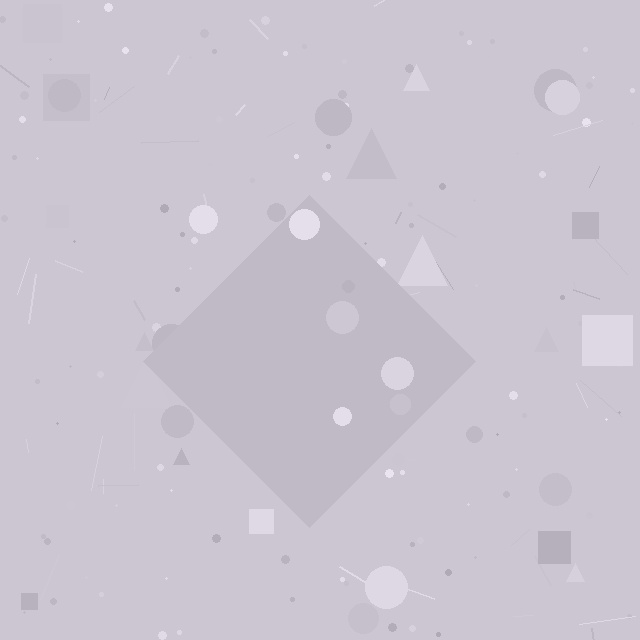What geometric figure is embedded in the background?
A diamond is embedded in the background.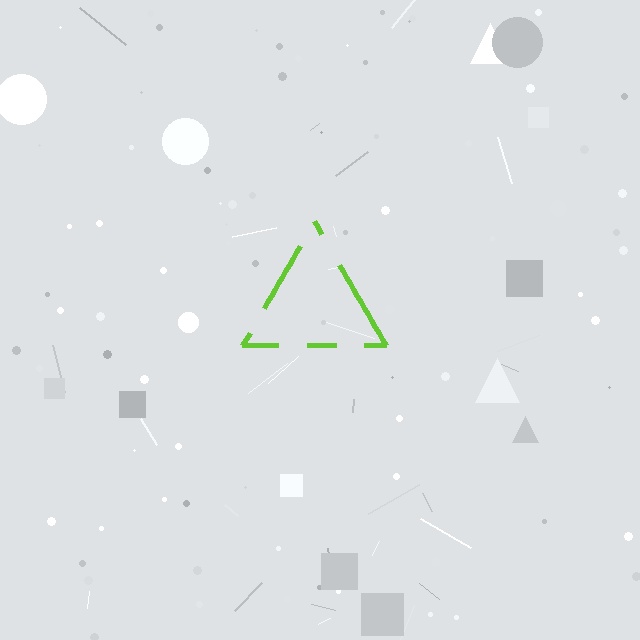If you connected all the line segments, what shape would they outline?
They would outline a triangle.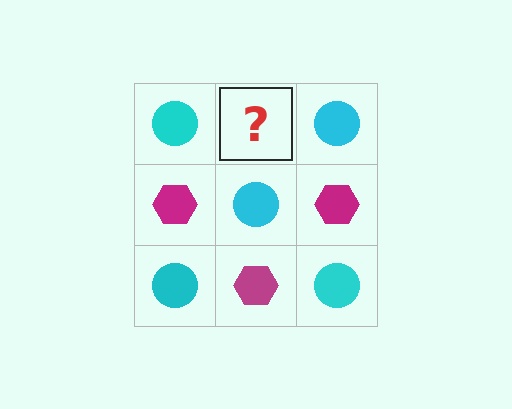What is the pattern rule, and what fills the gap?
The rule is that it alternates cyan circle and magenta hexagon in a checkerboard pattern. The gap should be filled with a magenta hexagon.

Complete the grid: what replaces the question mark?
The question mark should be replaced with a magenta hexagon.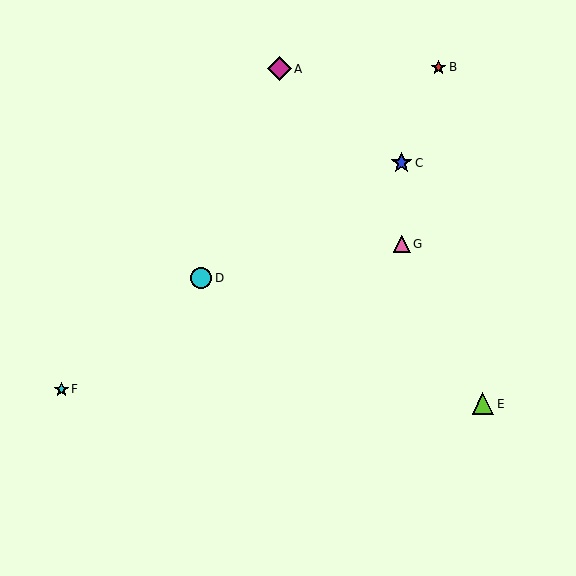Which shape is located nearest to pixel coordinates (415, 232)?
The pink triangle (labeled G) at (402, 244) is nearest to that location.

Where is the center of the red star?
The center of the red star is at (438, 67).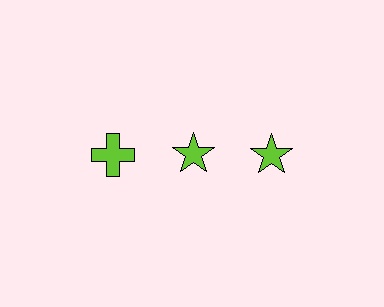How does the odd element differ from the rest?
It has a different shape: cross instead of star.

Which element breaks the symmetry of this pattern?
The lime cross in the top row, leftmost column breaks the symmetry. All other shapes are lime stars.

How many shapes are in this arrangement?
There are 3 shapes arranged in a grid pattern.